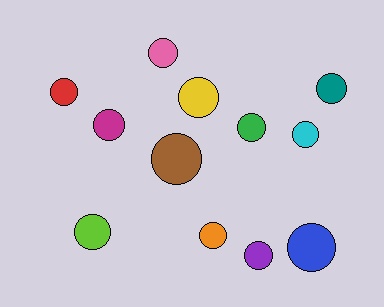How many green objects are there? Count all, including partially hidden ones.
There is 1 green object.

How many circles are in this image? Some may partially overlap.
There are 12 circles.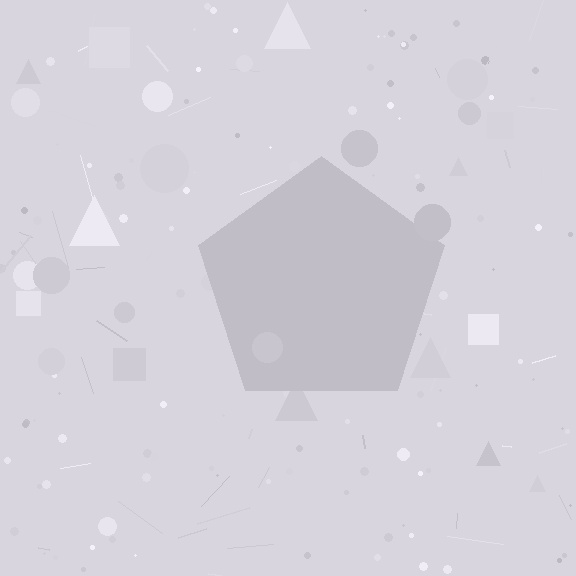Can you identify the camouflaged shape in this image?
The camouflaged shape is a pentagon.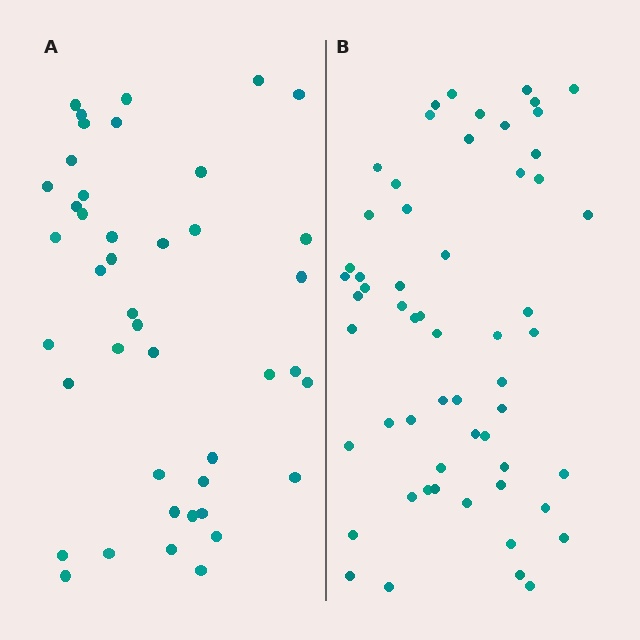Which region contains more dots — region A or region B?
Region B (the right region) has more dots.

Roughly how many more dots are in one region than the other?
Region B has approximately 15 more dots than region A.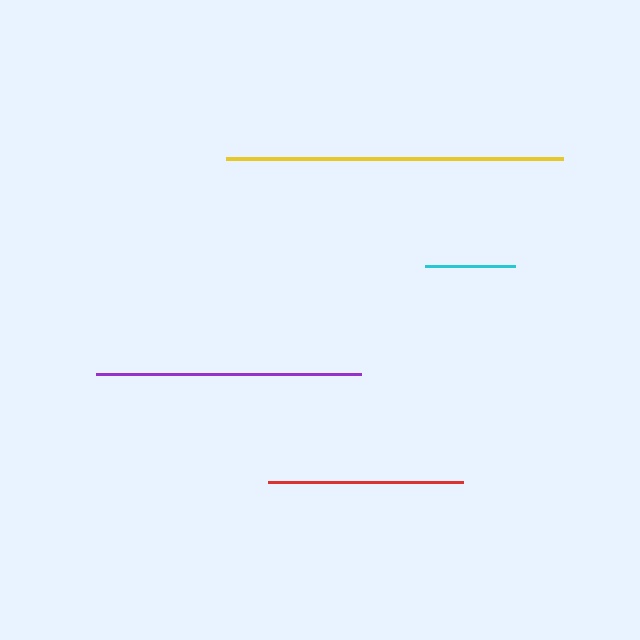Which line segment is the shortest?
The cyan line is the shortest at approximately 91 pixels.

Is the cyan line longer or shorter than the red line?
The red line is longer than the cyan line.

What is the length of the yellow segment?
The yellow segment is approximately 337 pixels long.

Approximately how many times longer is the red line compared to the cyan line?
The red line is approximately 2.2 times the length of the cyan line.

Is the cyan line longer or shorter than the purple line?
The purple line is longer than the cyan line.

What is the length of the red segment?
The red segment is approximately 195 pixels long.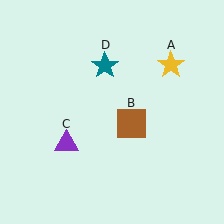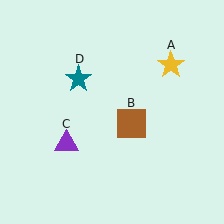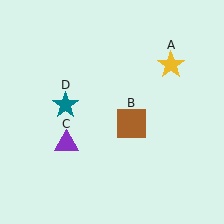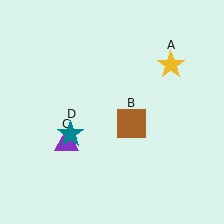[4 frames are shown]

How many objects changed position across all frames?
1 object changed position: teal star (object D).